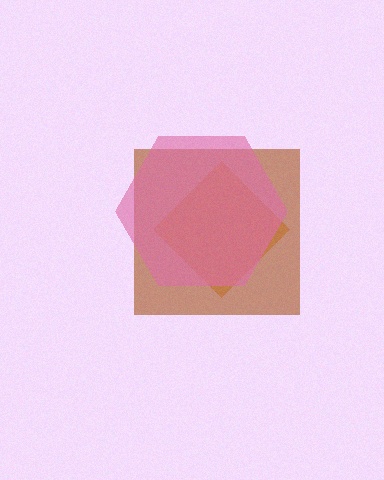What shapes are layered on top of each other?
The layered shapes are: an orange diamond, a brown square, a pink hexagon.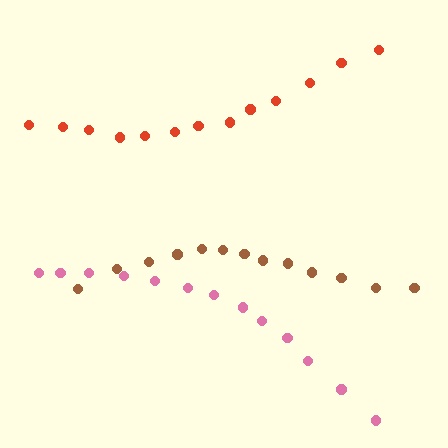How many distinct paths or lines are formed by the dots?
There are 3 distinct paths.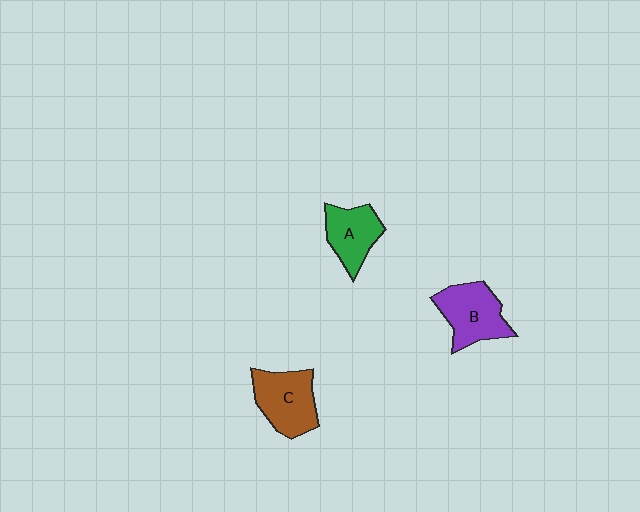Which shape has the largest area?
Shape C (brown).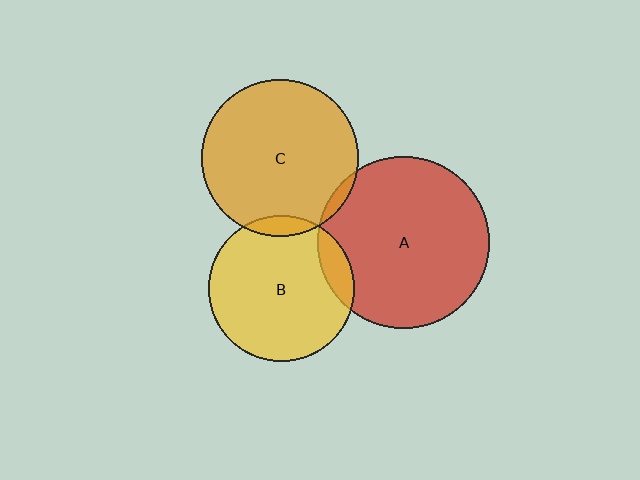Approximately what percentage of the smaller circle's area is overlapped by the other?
Approximately 5%.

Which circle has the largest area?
Circle A (red).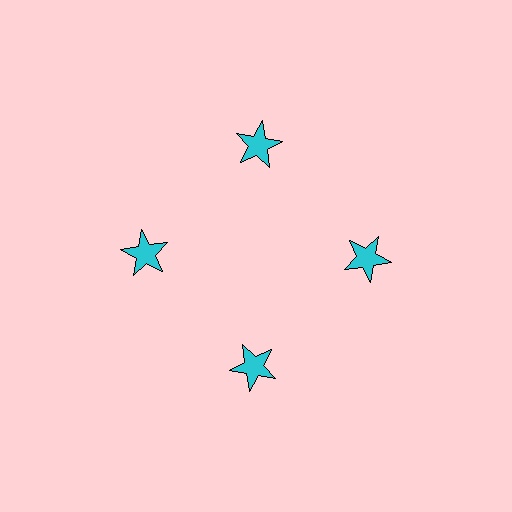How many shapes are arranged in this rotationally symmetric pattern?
There are 4 shapes, arranged in 4 groups of 1.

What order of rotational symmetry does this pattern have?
This pattern has 4-fold rotational symmetry.